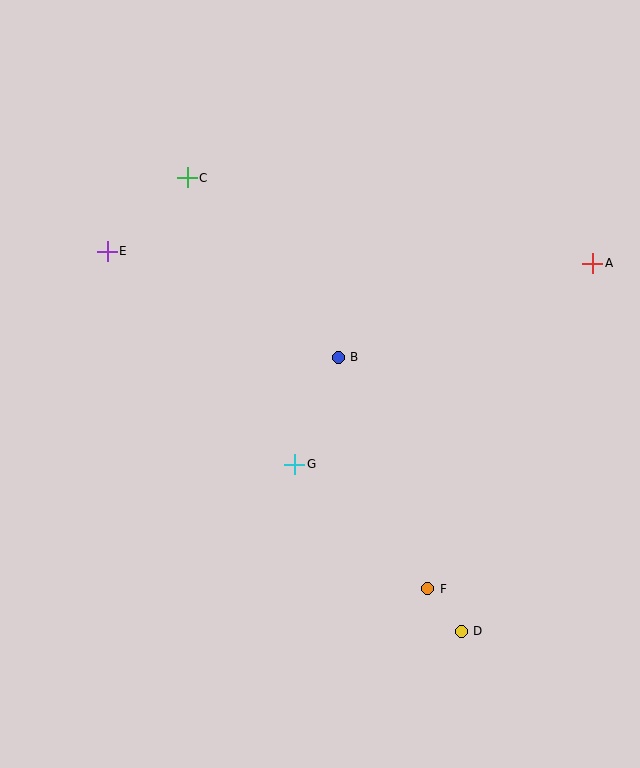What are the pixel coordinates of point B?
Point B is at (338, 357).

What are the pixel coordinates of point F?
Point F is at (428, 589).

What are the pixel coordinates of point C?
Point C is at (187, 178).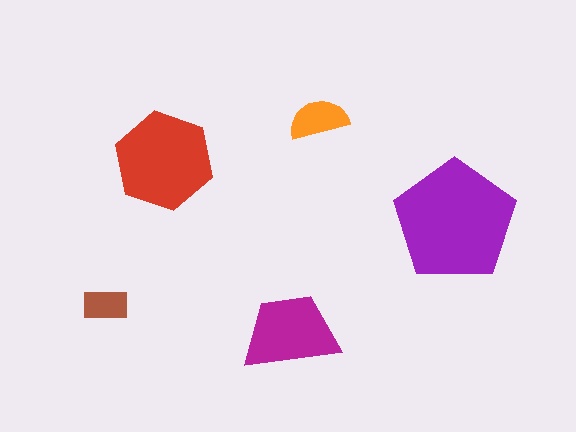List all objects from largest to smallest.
The purple pentagon, the red hexagon, the magenta trapezoid, the orange semicircle, the brown rectangle.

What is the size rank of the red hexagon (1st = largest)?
2nd.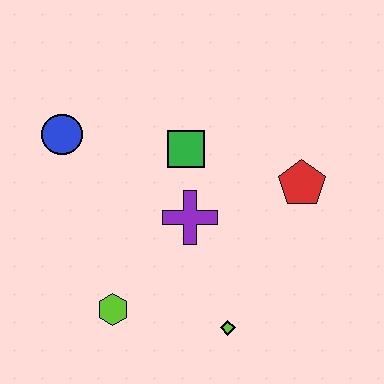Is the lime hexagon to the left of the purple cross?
Yes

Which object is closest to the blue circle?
The green square is closest to the blue circle.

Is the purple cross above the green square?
No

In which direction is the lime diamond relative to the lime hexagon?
The lime diamond is to the right of the lime hexagon.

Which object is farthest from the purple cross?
The blue circle is farthest from the purple cross.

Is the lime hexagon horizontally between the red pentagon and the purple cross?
No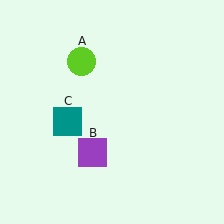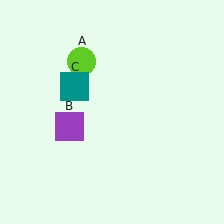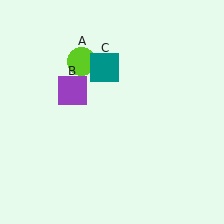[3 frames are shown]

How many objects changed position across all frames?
2 objects changed position: purple square (object B), teal square (object C).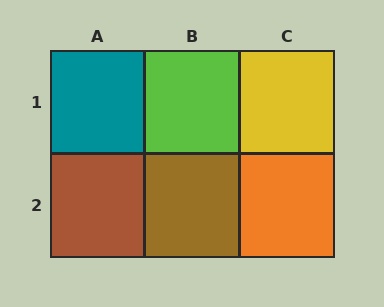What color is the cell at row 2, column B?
Brown.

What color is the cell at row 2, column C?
Orange.